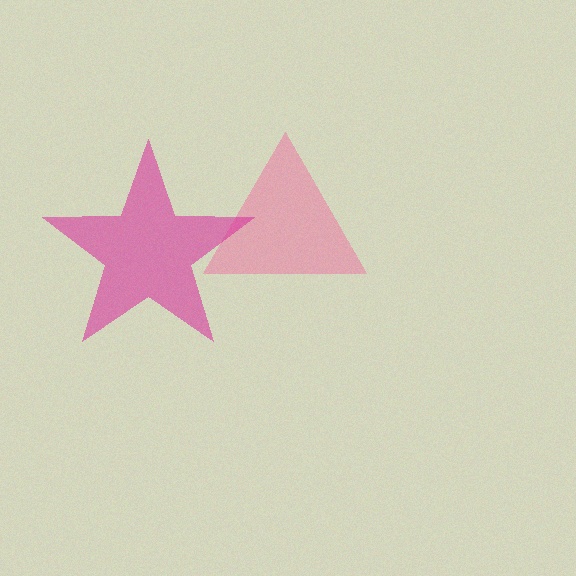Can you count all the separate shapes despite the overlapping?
Yes, there are 2 separate shapes.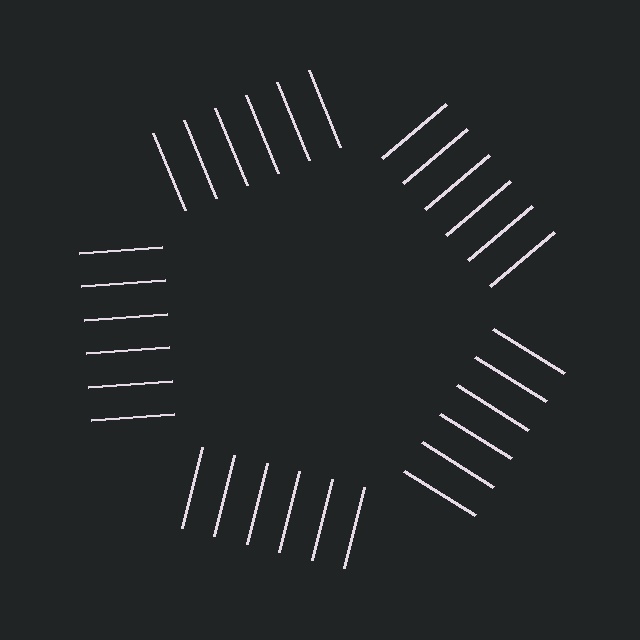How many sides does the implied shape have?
5 sides — the line-ends trace a pentagon.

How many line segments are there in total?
30 — 6 along each of the 5 edges.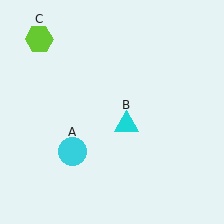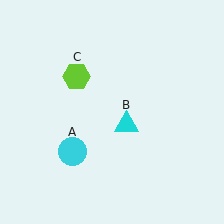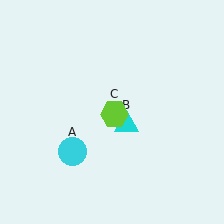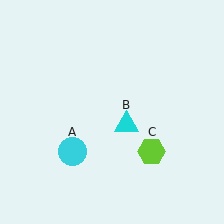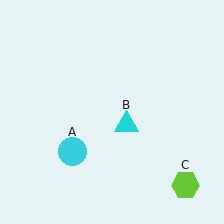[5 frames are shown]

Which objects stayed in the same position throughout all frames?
Cyan circle (object A) and cyan triangle (object B) remained stationary.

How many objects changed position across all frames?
1 object changed position: lime hexagon (object C).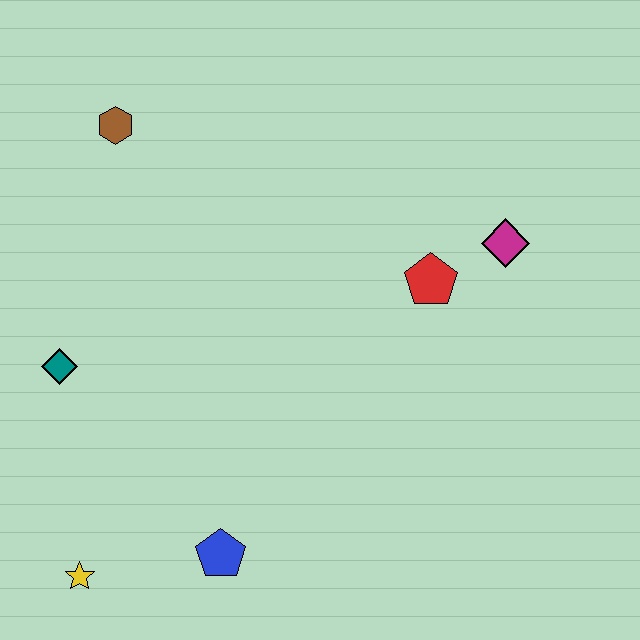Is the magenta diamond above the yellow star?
Yes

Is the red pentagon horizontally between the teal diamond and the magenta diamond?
Yes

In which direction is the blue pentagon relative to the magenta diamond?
The blue pentagon is below the magenta diamond.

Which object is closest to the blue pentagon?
The yellow star is closest to the blue pentagon.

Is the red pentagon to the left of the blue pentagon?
No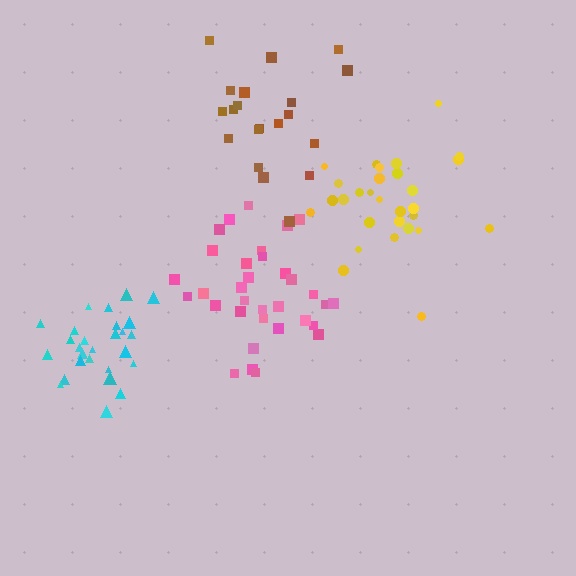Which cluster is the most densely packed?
Cyan.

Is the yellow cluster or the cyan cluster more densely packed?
Cyan.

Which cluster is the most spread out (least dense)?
Yellow.